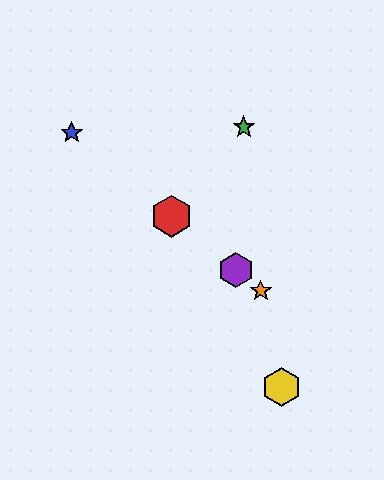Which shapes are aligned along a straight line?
The red hexagon, the blue star, the purple hexagon, the orange star are aligned along a straight line.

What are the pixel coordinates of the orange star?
The orange star is at (261, 291).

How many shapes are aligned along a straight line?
4 shapes (the red hexagon, the blue star, the purple hexagon, the orange star) are aligned along a straight line.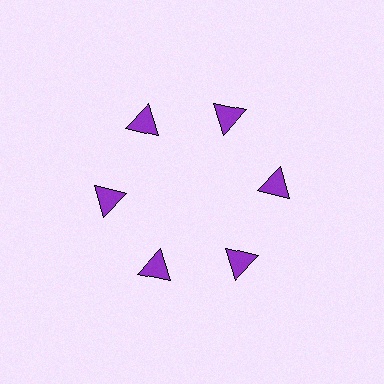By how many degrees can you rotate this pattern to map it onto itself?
The pattern maps onto itself every 60 degrees of rotation.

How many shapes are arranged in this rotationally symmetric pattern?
There are 6 shapes, arranged in 6 groups of 1.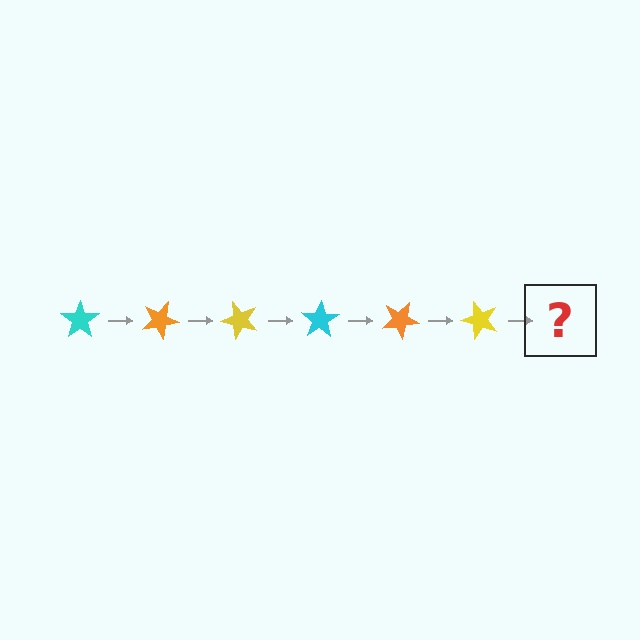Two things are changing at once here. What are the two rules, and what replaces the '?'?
The two rules are that it rotates 25 degrees each step and the color cycles through cyan, orange, and yellow. The '?' should be a cyan star, rotated 150 degrees from the start.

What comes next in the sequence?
The next element should be a cyan star, rotated 150 degrees from the start.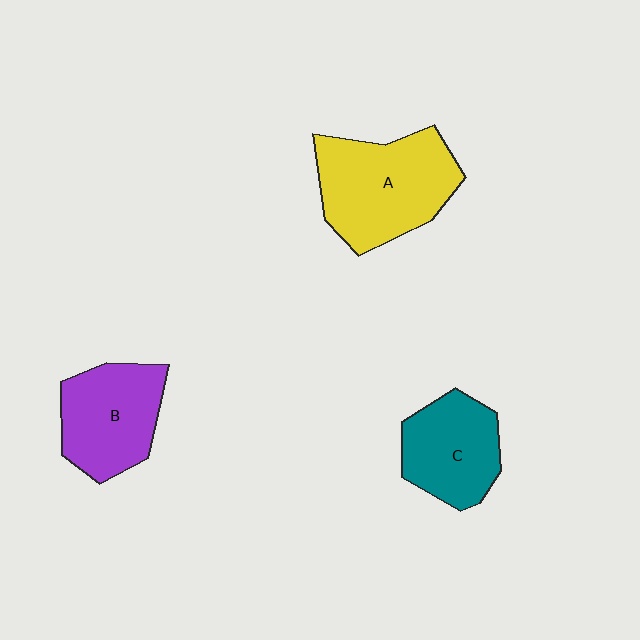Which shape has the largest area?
Shape A (yellow).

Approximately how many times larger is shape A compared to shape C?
Approximately 1.4 times.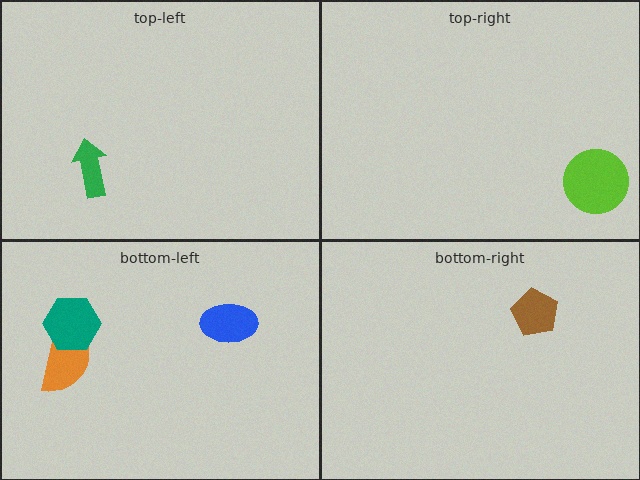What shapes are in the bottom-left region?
The orange semicircle, the blue ellipse, the teal hexagon.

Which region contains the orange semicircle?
The bottom-left region.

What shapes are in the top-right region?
The lime circle.